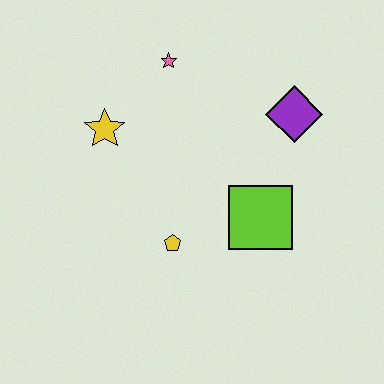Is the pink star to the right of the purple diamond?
No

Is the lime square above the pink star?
No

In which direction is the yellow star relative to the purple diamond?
The yellow star is to the left of the purple diamond.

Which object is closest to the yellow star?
The pink star is closest to the yellow star.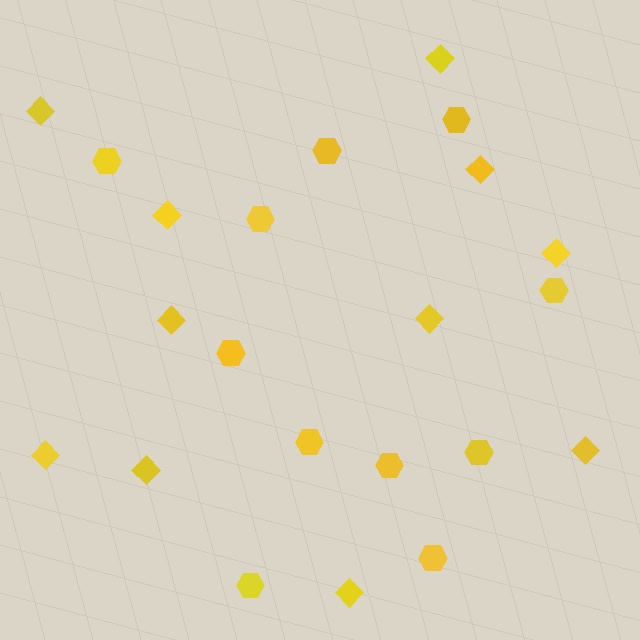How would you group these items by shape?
There are 2 groups: one group of diamonds (11) and one group of hexagons (11).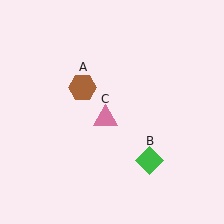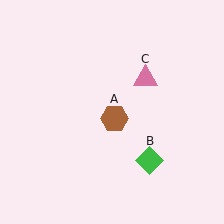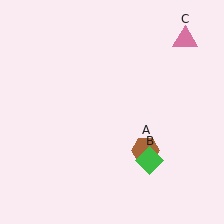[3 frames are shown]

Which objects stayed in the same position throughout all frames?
Green diamond (object B) remained stationary.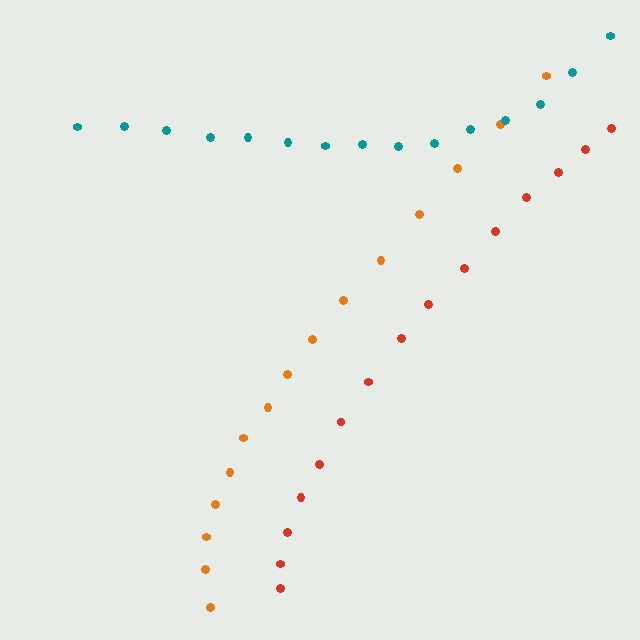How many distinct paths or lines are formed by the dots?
There are 3 distinct paths.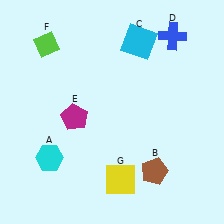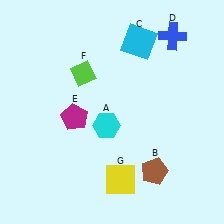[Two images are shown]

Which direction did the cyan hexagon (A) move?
The cyan hexagon (A) moved right.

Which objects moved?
The objects that moved are: the cyan hexagon (A), the lime diamond (F).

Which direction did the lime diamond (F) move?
The lime diamond (F) moved right.